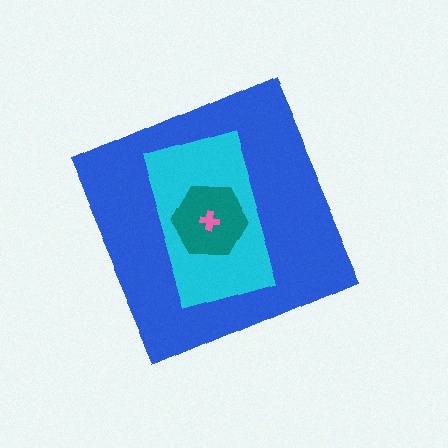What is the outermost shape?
The blue diamond.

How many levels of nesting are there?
4.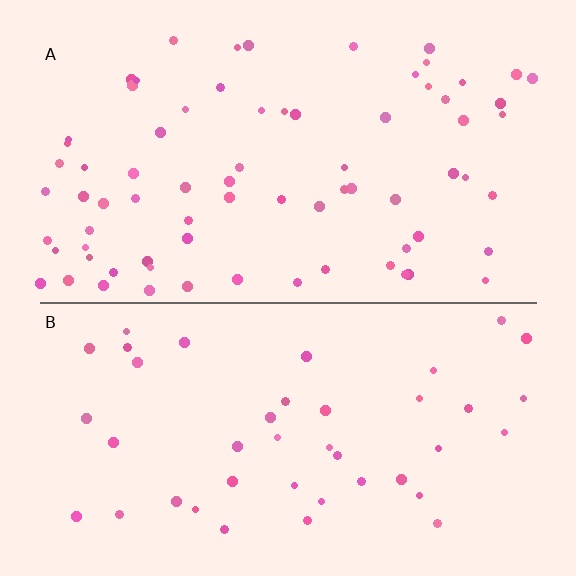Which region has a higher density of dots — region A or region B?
A (the top).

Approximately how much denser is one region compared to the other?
Approximately 1.8× — region A over region B.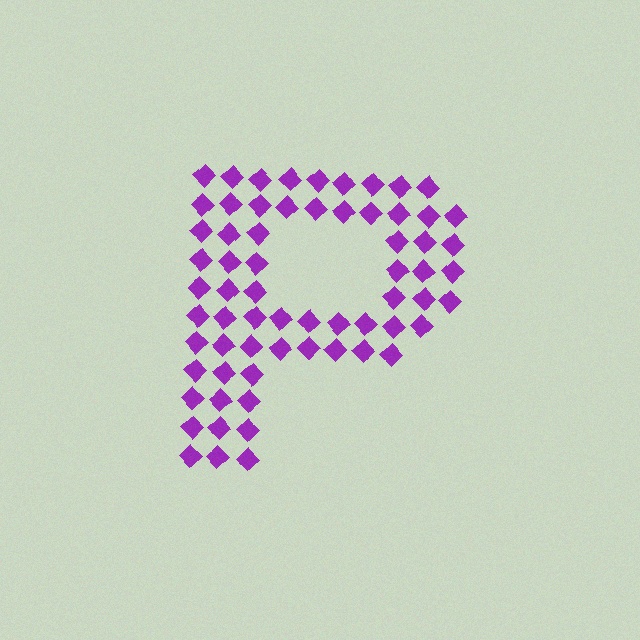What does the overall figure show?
The overall figure shows the letter P.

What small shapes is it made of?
It is made of small diamonds.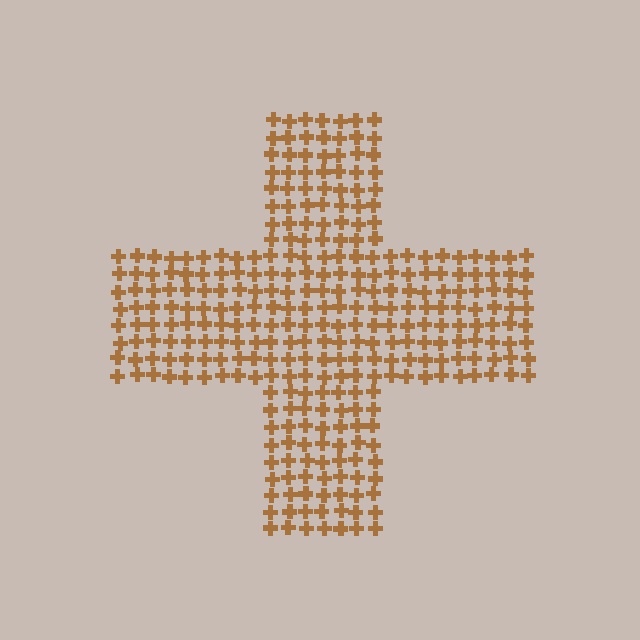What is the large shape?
The large shape is a cross.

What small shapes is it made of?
It is made of small crosses.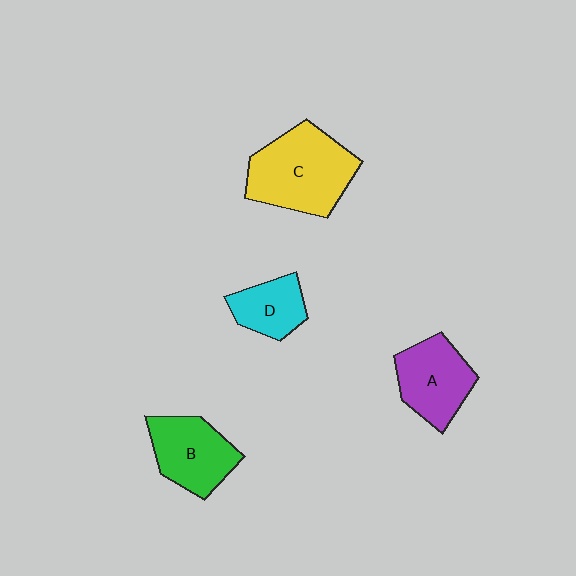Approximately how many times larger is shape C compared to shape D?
Approximately 2.0 times.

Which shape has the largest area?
Shape C (yellow).